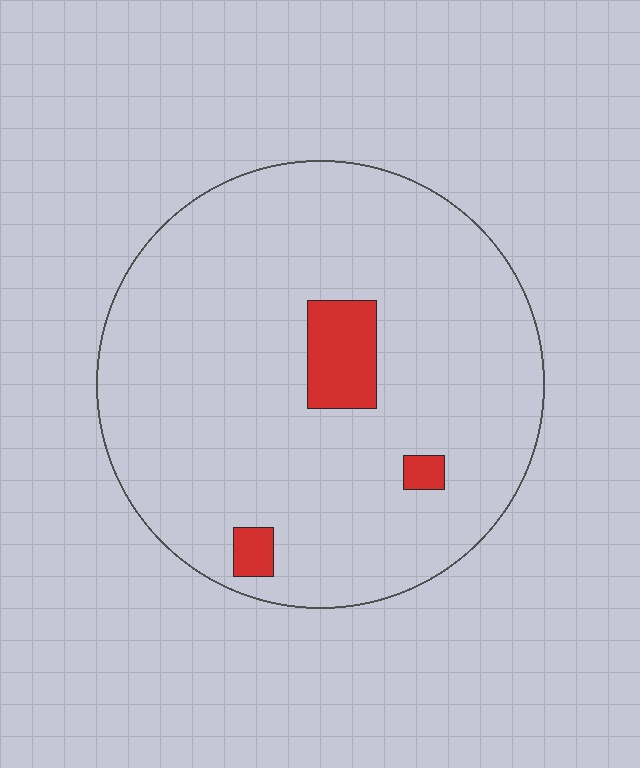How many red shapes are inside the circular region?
3.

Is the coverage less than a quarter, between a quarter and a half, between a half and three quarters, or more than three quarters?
Less than a quarter.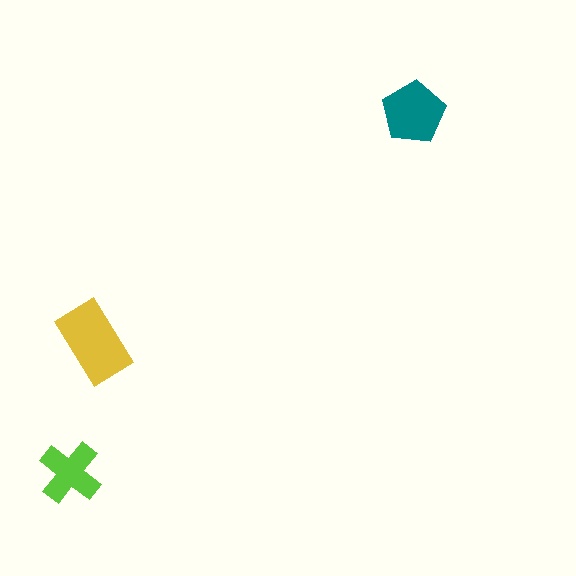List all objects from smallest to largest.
The lime cross, the teal pentagon, the yellow rectangle.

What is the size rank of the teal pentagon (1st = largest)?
2nd.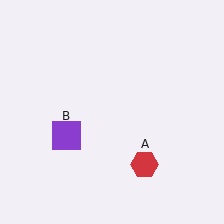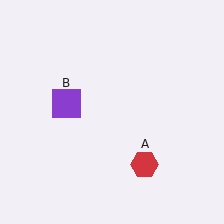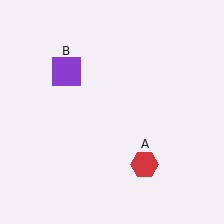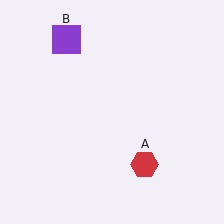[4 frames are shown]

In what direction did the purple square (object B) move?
The purple square (object B) moved up.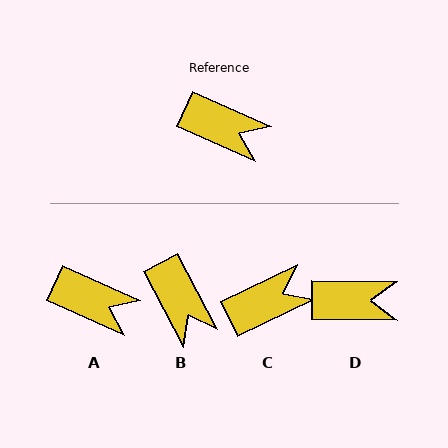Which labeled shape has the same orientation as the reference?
A.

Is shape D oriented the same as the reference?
No, it is off by about 24 degrees.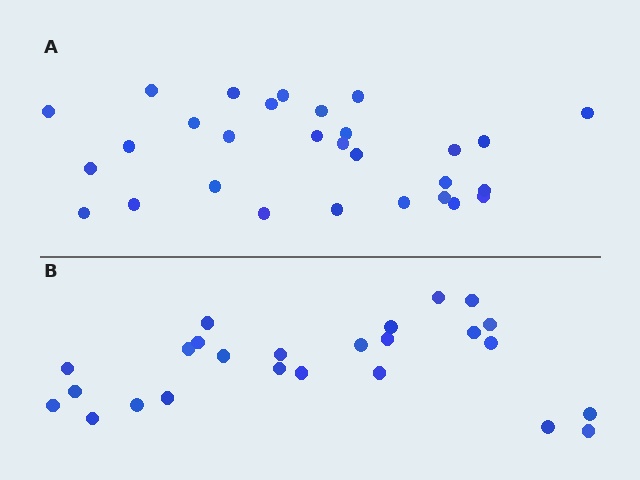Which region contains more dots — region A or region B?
Region A (the top region) has more dots.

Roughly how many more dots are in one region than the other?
Region A has about 4 more dots than region B.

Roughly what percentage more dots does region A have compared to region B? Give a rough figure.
About 15% more.